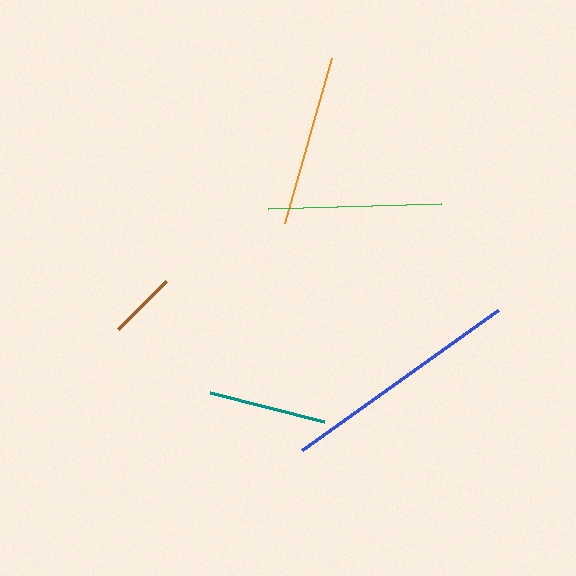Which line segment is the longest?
The blue line is the longest at approximately 241 pixels.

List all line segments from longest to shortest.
From longest to shortest: blue, green, orange, teal, brown.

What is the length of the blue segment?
The blue segment is approximately 241 pixels long.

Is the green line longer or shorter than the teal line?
The green line is longer than the teal line.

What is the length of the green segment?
The green segment is approximately 173 pixels long.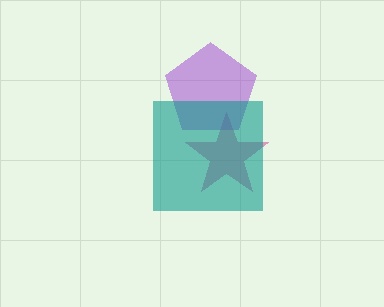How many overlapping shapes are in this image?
There are 3 overlapping shapes in the image.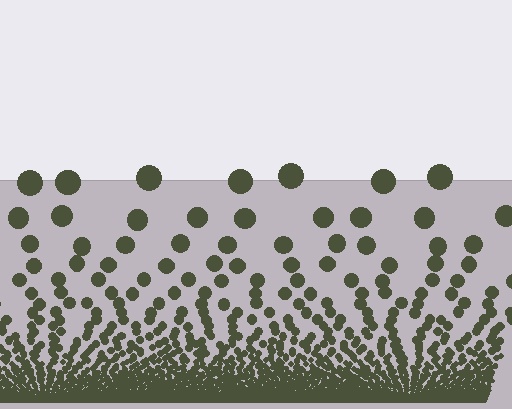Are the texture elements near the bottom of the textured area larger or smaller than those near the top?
Smaller. The gradient is inverted — elements near the bottom are smaller and denser.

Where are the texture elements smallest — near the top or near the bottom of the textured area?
Near the bottom.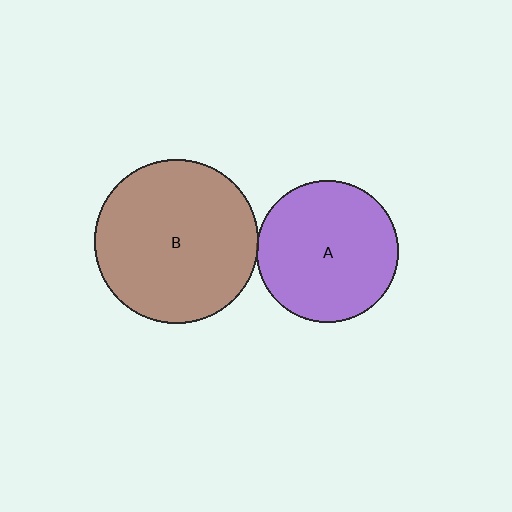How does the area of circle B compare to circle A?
Approximately 1.3 times.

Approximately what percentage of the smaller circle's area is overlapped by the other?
Approximately 5%.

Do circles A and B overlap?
Yes.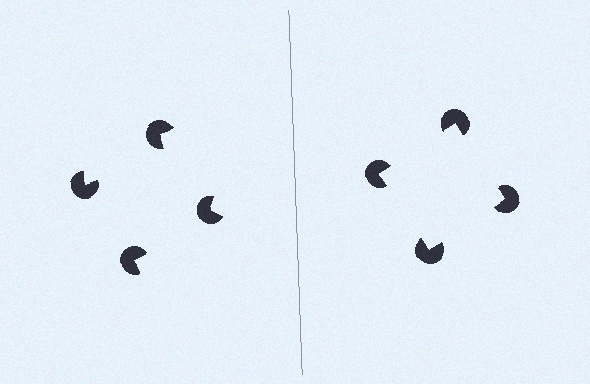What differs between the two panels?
The pac-man discs are positioned identically on both sides; only the wedge orientations differ. On the right they align to a square; on the left they are misaligned.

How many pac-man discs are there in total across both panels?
8 — 4 on each side.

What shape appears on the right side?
An illusory square.